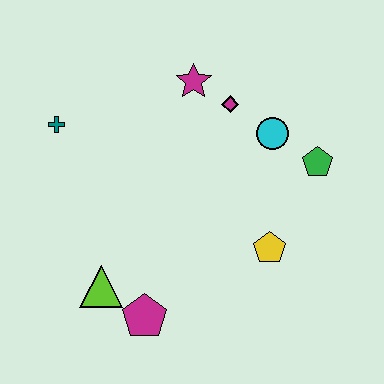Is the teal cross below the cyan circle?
No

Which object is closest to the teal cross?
The magenta star is closest to the teal cross.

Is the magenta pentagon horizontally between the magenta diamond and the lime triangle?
Yes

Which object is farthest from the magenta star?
The magenta pentagon is farthest from the magenta star.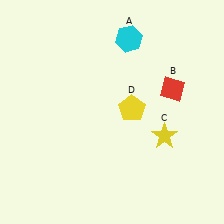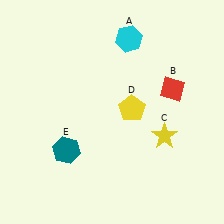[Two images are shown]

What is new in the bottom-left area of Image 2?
A teal hexagon (E) was added in the bottom-left area of Image 2.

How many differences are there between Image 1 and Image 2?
There is 1 difference between the two images.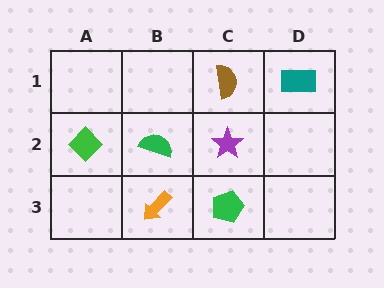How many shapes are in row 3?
2 shapes.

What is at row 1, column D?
A teal rectangle.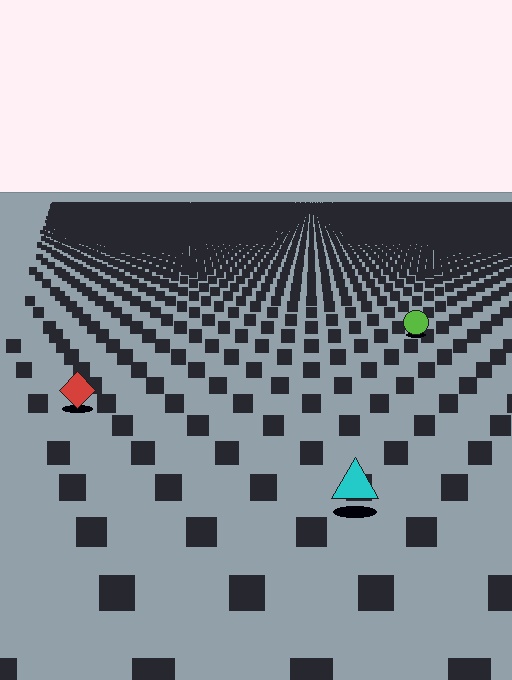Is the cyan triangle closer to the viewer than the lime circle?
Yes. The cyan triangle is closer — you can tell from the texture gradient: the ground texture is coarser near it.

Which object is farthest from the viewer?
The lime circle is farthest from the viewer. It appears smaller and the ground texture around it is denser.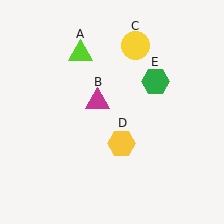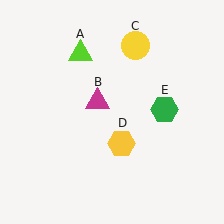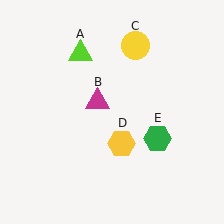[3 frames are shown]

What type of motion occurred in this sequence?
The green hexagon (object E) rotated clockwise around the center of the scene.